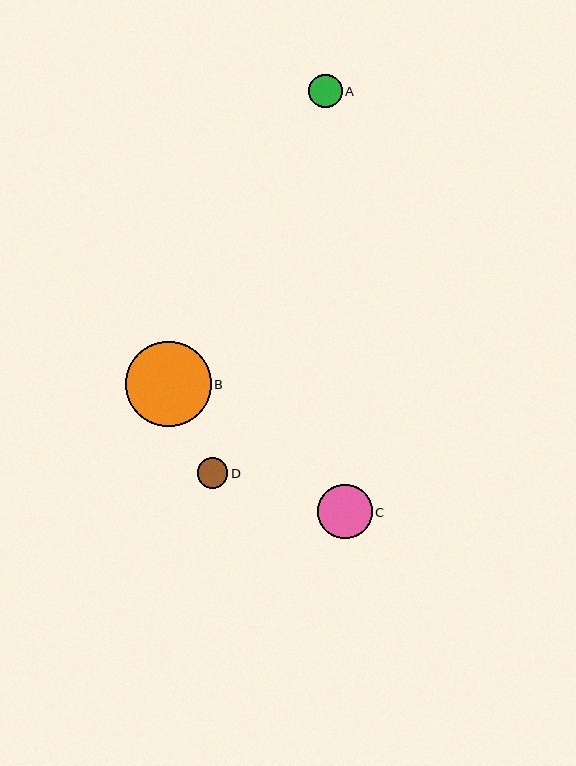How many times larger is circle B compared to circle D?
Circle B is approximately 2.8 times the size of circle D.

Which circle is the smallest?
Circle D is the smallest with a size of approximately 30 pixels.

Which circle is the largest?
Circle B is the largest with a size of approximately 85 pixels.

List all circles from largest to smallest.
From largest to smallest: B, C, A, D.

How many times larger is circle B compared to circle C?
Circle B is approximately 1.6 times the size of circle C.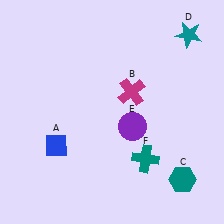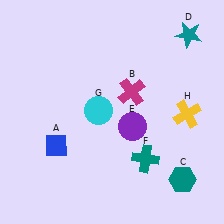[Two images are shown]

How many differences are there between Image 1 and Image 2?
There are 2 differences between the two images.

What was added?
A cyan circle (G), a yellow cross (H) were added in Image 2.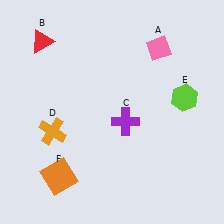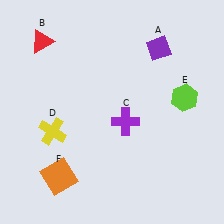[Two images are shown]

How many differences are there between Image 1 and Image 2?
There are 2 differences between the two images.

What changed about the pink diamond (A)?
In Image 1, A is pink. In Image 2, it changed to purple.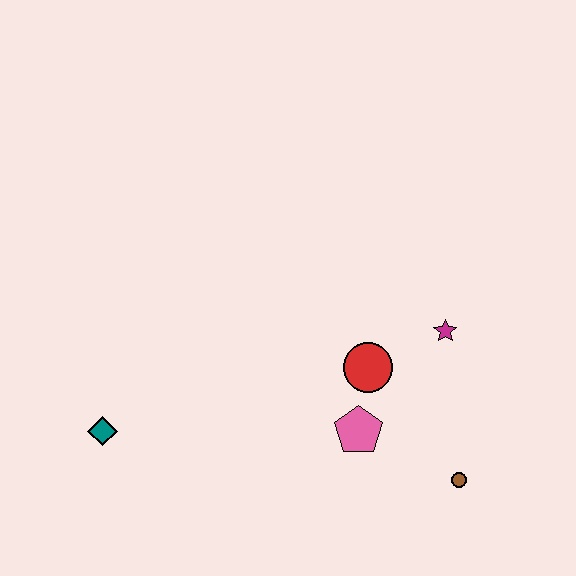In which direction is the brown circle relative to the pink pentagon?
The brown circle is to the right of the pink pentagon.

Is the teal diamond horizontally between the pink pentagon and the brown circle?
No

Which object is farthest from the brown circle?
The teal diamond is farthest from the brown circle.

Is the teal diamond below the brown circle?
No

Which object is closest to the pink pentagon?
The red circle is closest to the pink pentagon.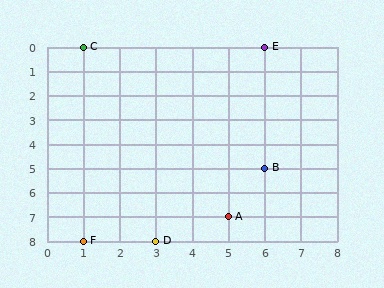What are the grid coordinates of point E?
Point E is at grid coordinates (6, 0).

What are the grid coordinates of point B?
Point B is at grid coordinates (6, 5).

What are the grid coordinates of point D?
Point D is at grid coordinates (3, 8).